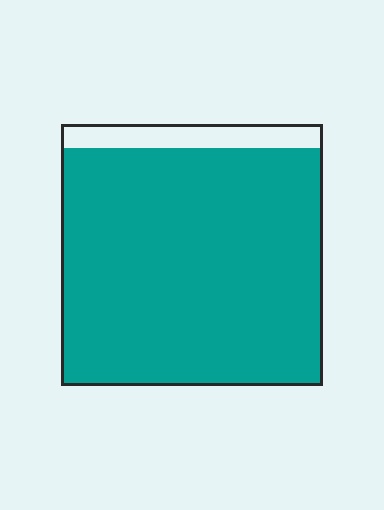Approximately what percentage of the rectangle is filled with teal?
Approximately 90%.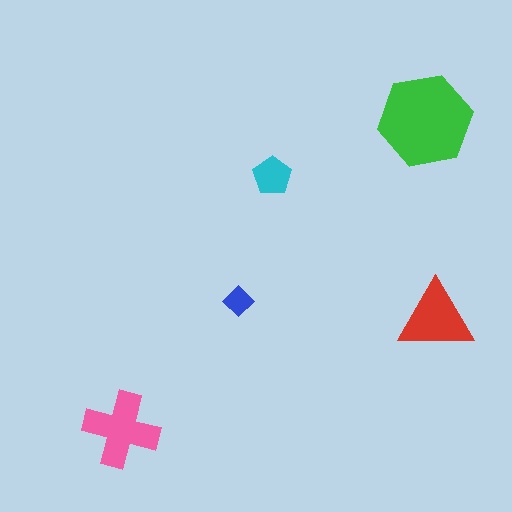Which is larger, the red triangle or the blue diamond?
The red triangle.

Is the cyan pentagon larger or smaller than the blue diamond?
Larger.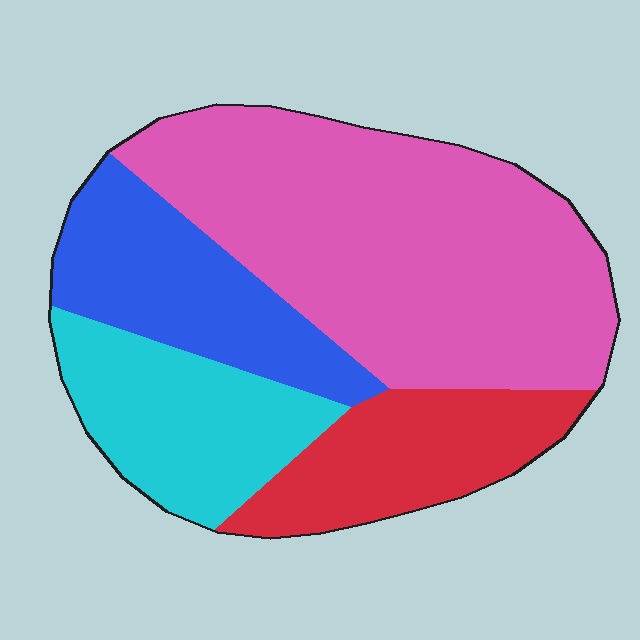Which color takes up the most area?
Pink, at roughly 50%.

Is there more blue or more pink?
Pink.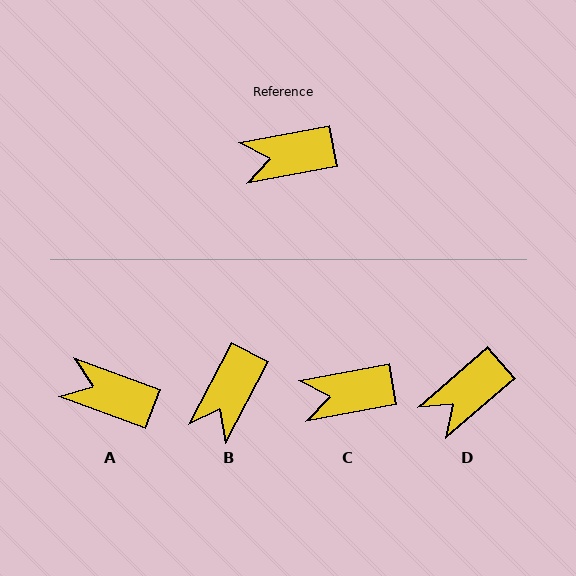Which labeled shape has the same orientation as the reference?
C.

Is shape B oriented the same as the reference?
No, it is off by about 52 degrees.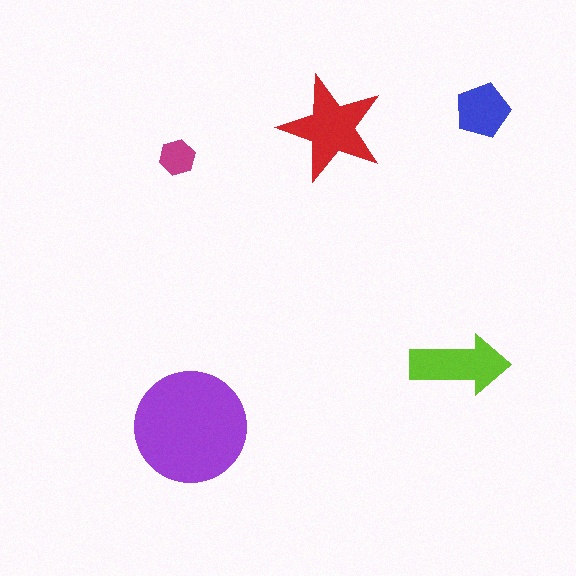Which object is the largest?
The purple circle.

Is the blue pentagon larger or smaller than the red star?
Smaller.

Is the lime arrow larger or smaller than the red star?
Smaller.